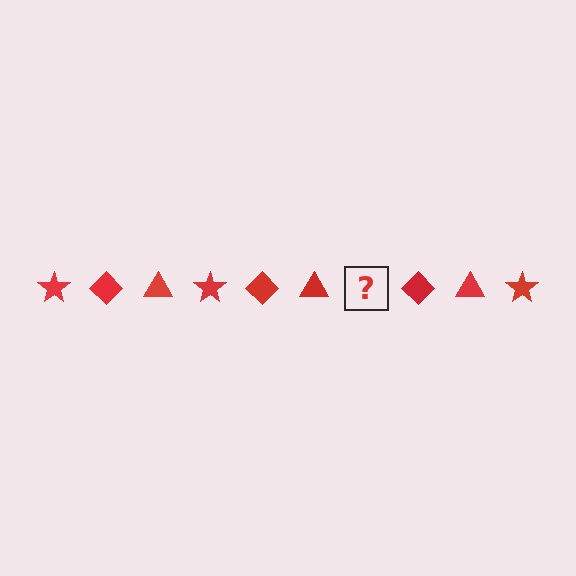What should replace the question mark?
The question mark should be replaced with a red star.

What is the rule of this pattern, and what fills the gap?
The rule is that the pattern cycles through star, diamond, triangle shapes in red. The gap should be filled with a red star.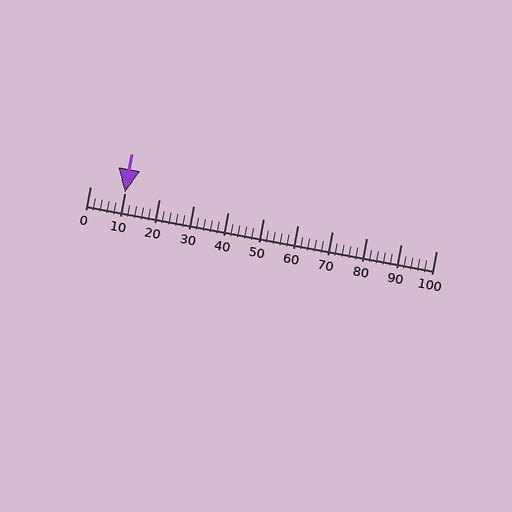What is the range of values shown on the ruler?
The ruler shows values from 0 to 100.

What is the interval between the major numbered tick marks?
The major tick marks are spaced 10 units apart.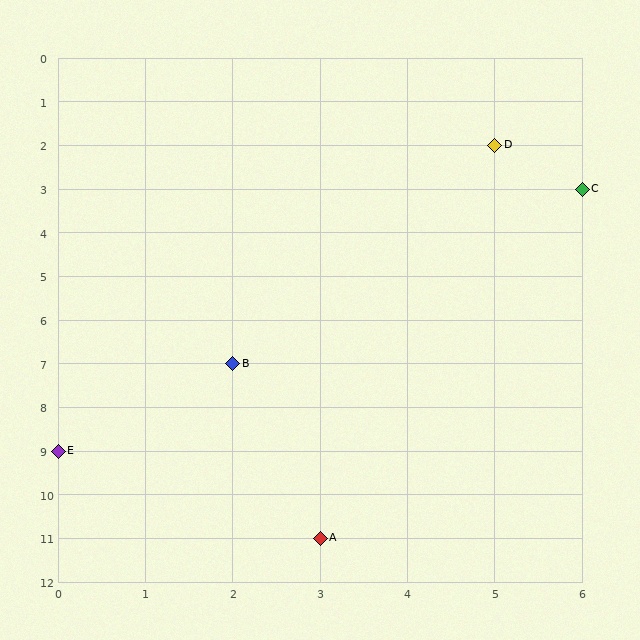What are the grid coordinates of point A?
Point A is at grid coordinates (3, 11).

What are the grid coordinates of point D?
Point D is at grid coordinates (5, 2).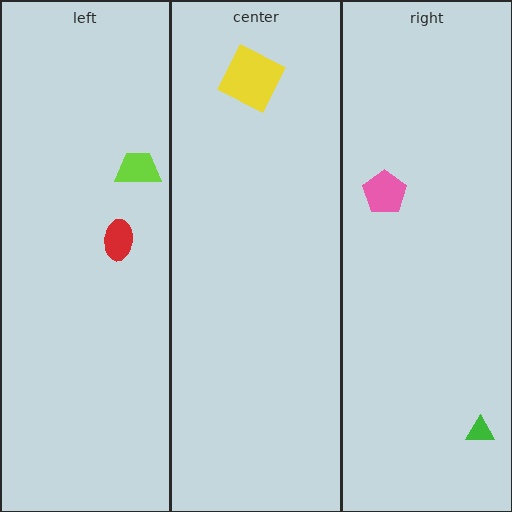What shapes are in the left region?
The lime trapezoid, the red ellipse.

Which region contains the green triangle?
The right region.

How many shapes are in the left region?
2.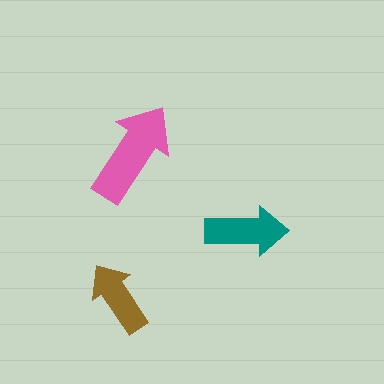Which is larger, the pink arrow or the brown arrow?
The pink one.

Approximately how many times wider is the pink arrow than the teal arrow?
About 1.5 times wider.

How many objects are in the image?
There are 3 objects in the image.